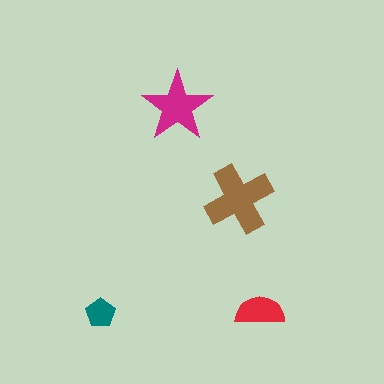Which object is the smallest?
The teal pentagon.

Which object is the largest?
The brown cross.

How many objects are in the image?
There are 4 objects in the image.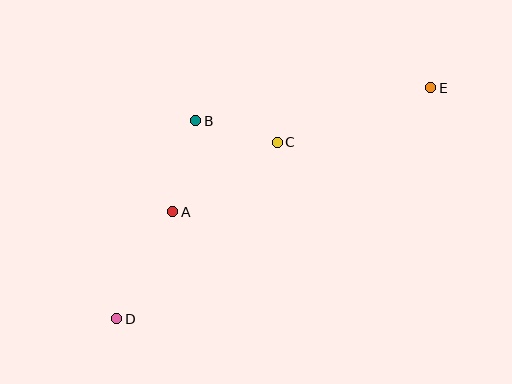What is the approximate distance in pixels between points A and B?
The distance between A and B is approximately 94 pixels.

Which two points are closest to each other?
Points B and C are closest to each other.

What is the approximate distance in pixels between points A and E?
The distance between A and E is approximately 286 pixels.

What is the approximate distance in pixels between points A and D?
The distance between A and D is approximately 121 pixels.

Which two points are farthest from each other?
Points D and E are farthest from each other.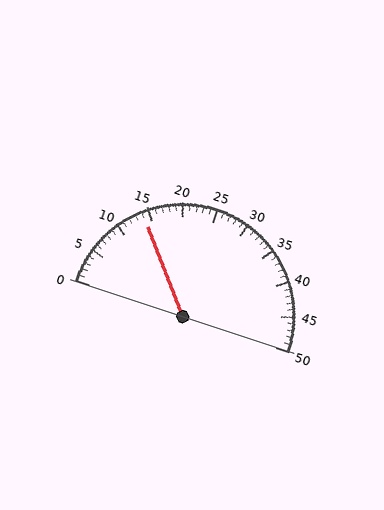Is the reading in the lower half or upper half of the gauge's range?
The reading is in the lower half of the range (0 to 50).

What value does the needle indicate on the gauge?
The needle indicates approximately 14.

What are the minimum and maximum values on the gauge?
The gauge ranges from 0 to 50.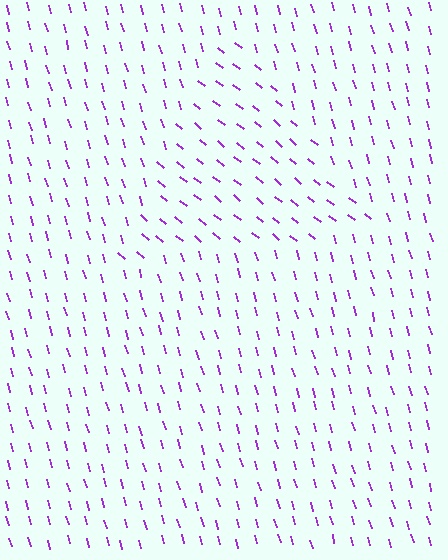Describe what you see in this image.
The image is filled with small purple line segments. A triangle region in the image has lines oriented differently from the surrounding lines, creating a visible texture boundary.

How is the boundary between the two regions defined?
The boundary is defined purely by a change in line orientation (approximately 35 degrees difference). All lines are the same color and thickness.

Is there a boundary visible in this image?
Yes, there is a texture boundary formed by a change in line orientation.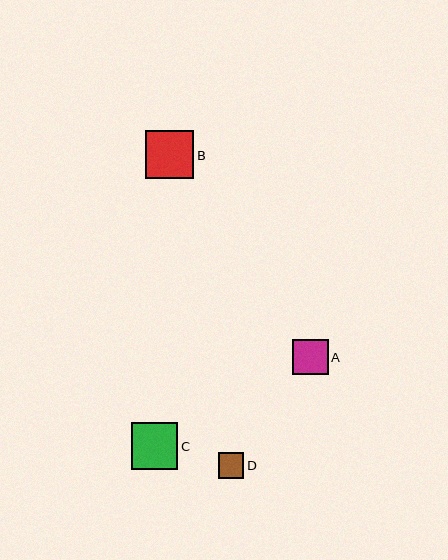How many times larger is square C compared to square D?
Square C is approximately 1.8 times the size of square D.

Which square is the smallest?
Square D is the smallest with a size of approximately 26 pixels.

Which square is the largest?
Square B is the largest with a size of approximately 48 pixels.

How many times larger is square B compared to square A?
Square B is approximately 1.4 times the size of square A.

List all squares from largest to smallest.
From largest to smallest: B, C, A, D.